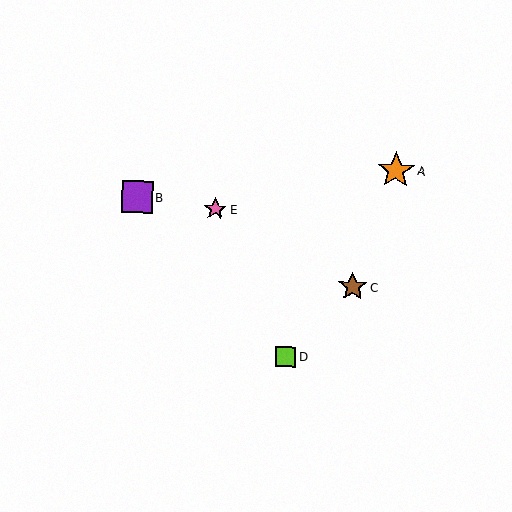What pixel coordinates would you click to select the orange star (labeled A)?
Click at (396, 170) to select the orange star A.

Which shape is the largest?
The orange star (labeled A) is the largest.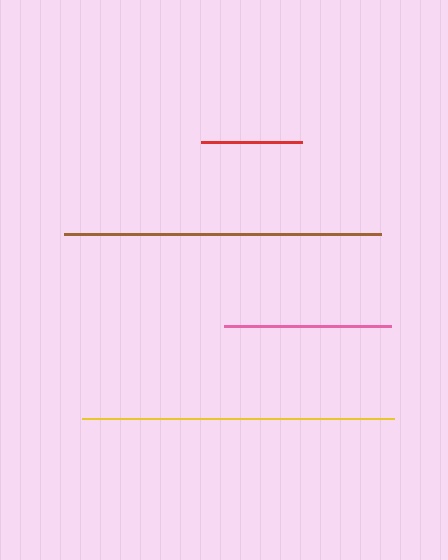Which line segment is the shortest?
The red line is the shortest at approximately 101 pixels.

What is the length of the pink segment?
The pink segment is approximately 167 pixels long.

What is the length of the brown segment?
The brown segment is approximately 317 pixels long.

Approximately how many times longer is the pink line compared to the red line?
The pink line is approximately 1.6 times the length of the red line.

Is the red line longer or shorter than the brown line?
The brown line is longer than the red line.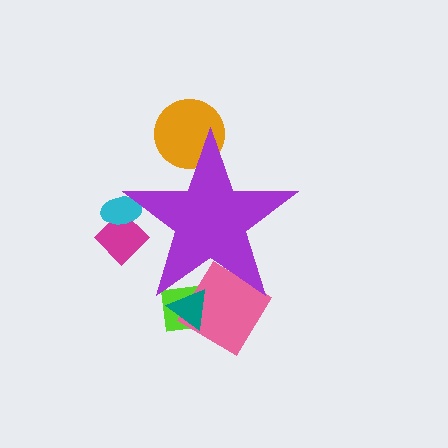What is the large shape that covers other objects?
A purple star.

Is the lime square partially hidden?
Yes, the lime square is partially hidden behind the purple star.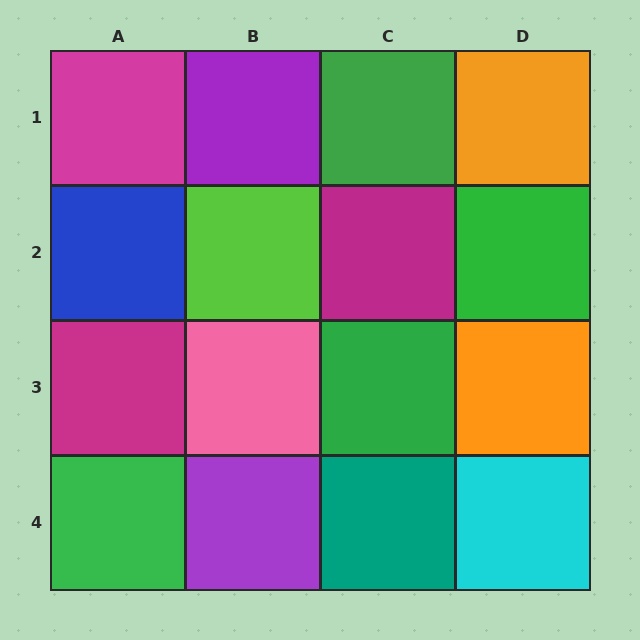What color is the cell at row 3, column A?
Magenta.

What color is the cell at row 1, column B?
Purple.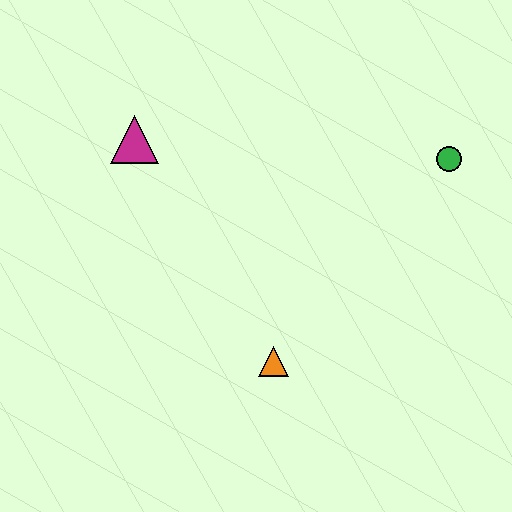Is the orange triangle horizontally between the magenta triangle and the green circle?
Yes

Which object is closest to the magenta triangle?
The orange triangle is closest to the magenta triangle.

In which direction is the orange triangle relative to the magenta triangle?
The orange triangle is below the magenta triangle.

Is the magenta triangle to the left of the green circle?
Yes